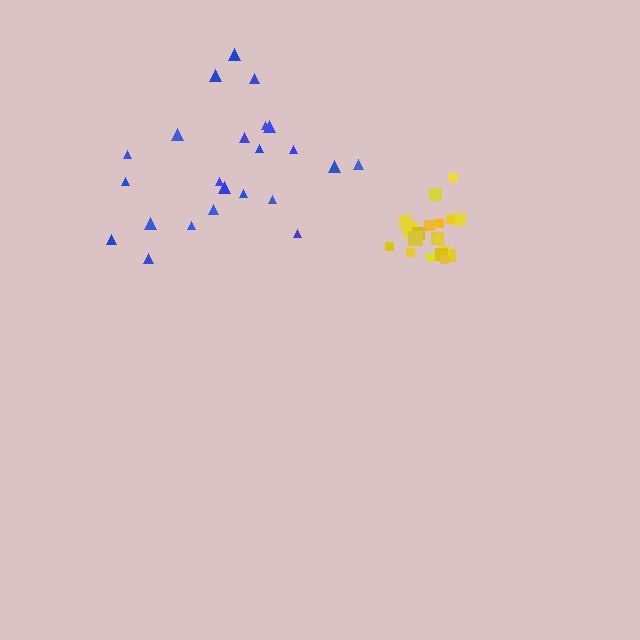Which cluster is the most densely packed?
Yellow.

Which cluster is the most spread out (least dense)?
Blue.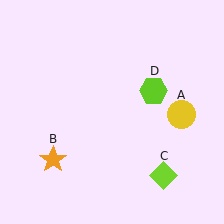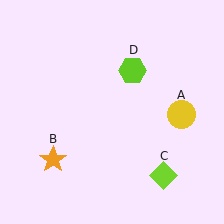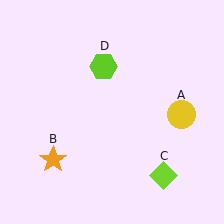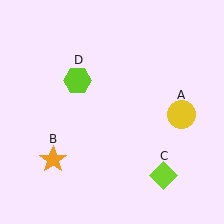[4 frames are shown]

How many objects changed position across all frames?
1 object changed position: lime hexagon (object D).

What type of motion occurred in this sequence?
The lime hexagon (object D) rotated counterclockwise around the center of the scene.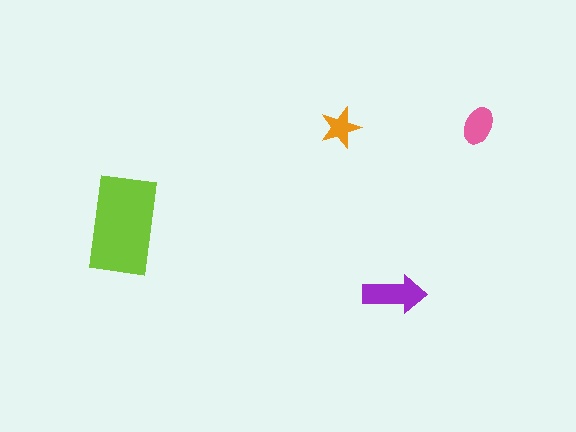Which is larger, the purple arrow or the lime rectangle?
The lime rectangle.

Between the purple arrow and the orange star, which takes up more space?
The purple arrow.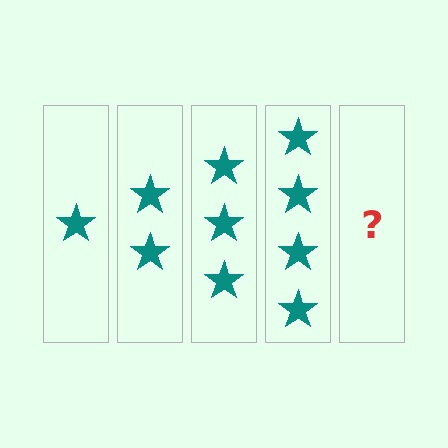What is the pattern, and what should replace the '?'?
The pattern is that each step adds one more star. The '?' should be 5 stars.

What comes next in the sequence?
The next element should be 5 stars.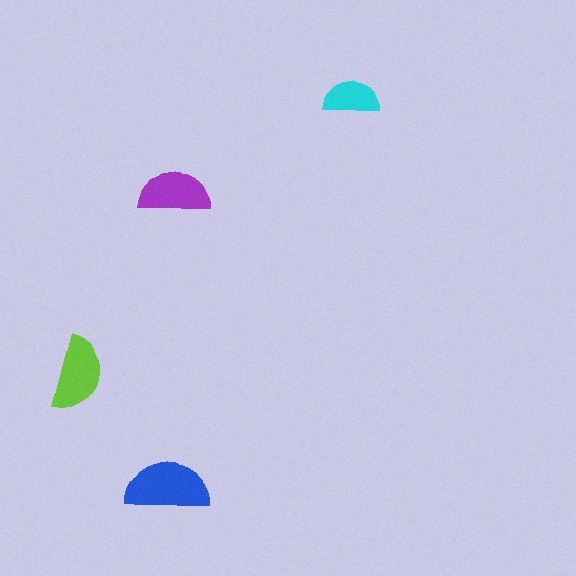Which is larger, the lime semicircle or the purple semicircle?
The lime one.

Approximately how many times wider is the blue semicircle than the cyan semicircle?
About 1.5 times wider.